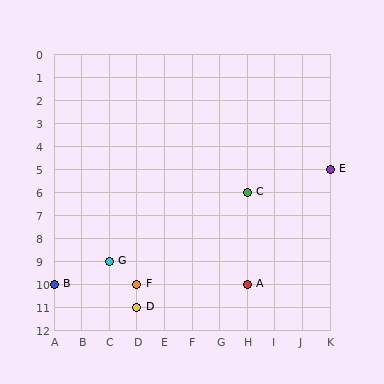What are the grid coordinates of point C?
Point C is at grid coordinates (H, 6).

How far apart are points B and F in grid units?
Points B and F are 3 columns apart.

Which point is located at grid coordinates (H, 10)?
Point A is at (H, 10).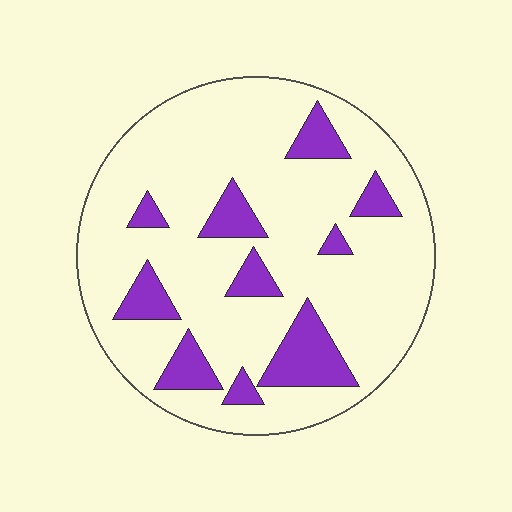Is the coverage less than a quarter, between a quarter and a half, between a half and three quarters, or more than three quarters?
Less than a quarter.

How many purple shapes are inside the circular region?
10.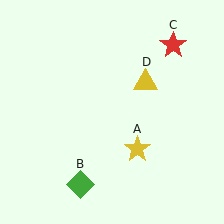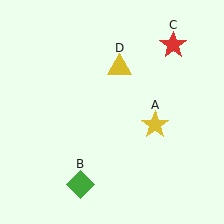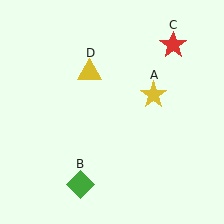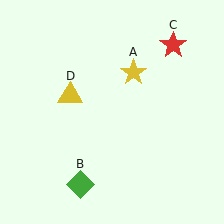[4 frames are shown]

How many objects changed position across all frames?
2 objects changed position: yellow star (object A), yellow triangle (object D).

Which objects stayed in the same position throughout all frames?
Green diamond (object B) and red star (object C) remained stationary.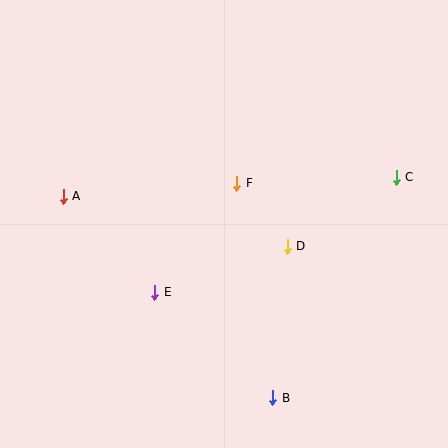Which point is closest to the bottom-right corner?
Point B is closest to the bottom-right corner.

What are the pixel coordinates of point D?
Point D is at (287, 246).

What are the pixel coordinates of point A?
Point A is at (63, 196).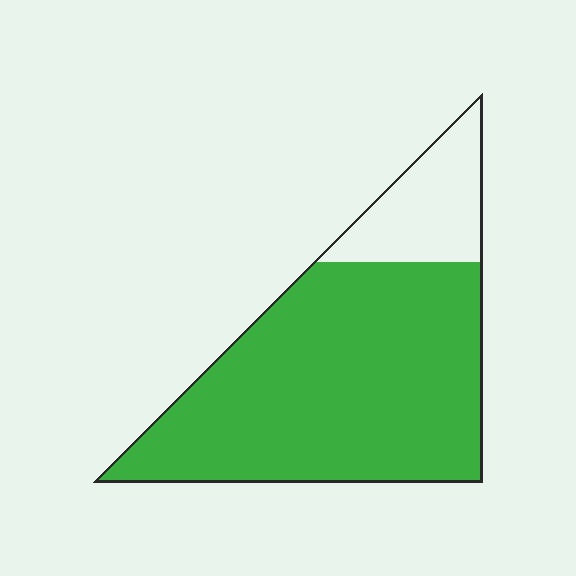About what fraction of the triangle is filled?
About four fifths (4/5).